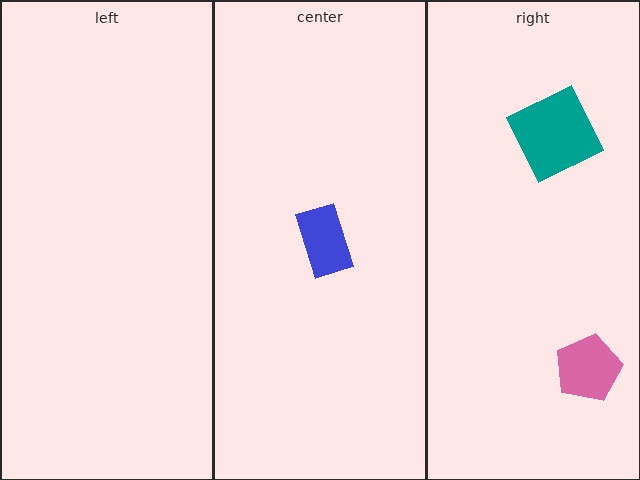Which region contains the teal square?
The right region.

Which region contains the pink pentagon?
The right region.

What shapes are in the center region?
The blue rectangle.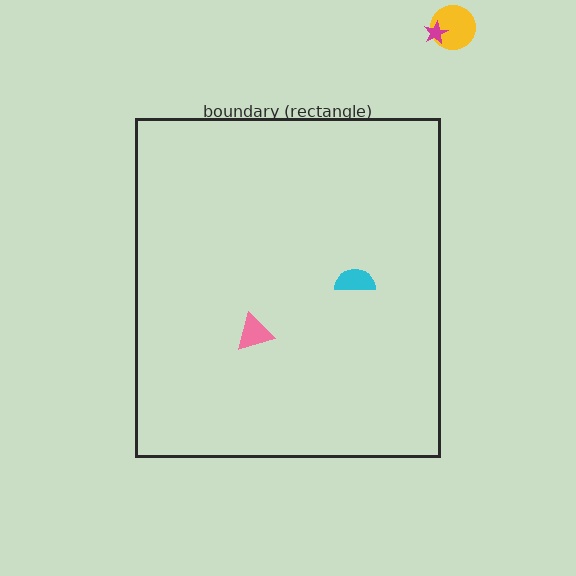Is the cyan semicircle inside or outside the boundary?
Inside.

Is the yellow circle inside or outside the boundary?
Outside.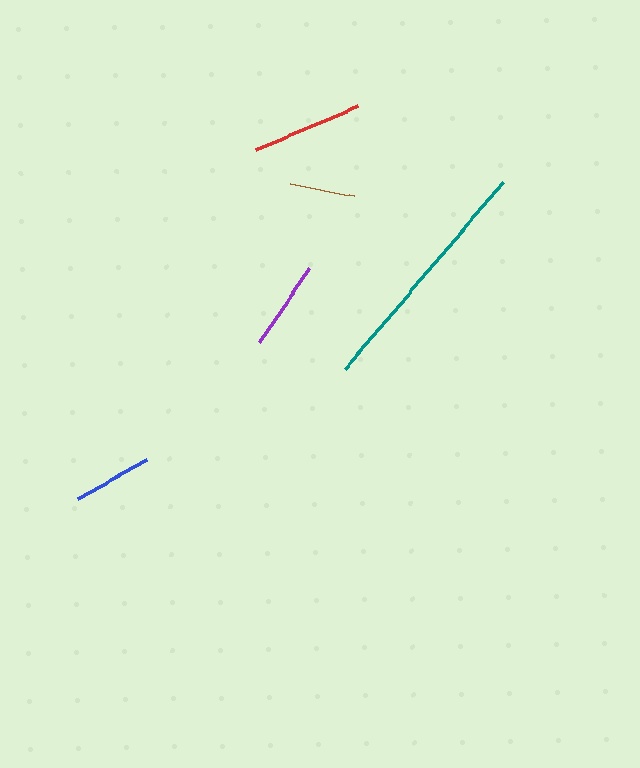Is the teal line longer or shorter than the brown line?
The teal line is longer than the brown line.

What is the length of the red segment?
The red segment is approximately 111 pixels long.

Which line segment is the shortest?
The brown line is the shortest at approximately 65 pixels.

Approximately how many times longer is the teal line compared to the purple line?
The teal line is approximately 2.7 times the length of the purple line.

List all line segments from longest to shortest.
From longest to shortest: teal, red, purple, blue, brown.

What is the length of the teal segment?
The teal segment is approximately 245 pixels long.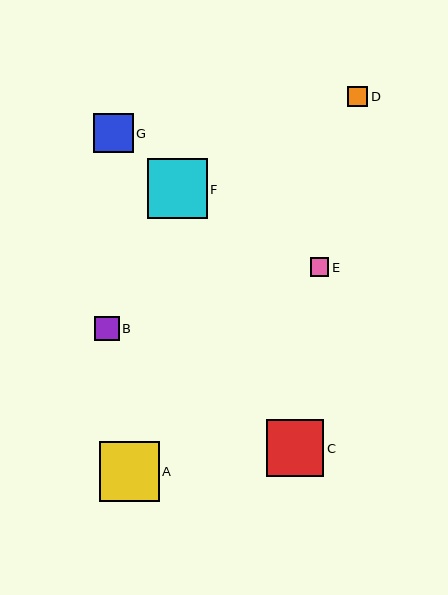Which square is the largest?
Square F is the largest with a size of approximately 60 pixels.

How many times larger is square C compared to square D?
Square C is approximately 2.8 times the size of square D.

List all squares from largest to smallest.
From largest to smallest: F, A, C, G, B, D, E.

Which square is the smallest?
Square E is the smallest with a size of approximately 18 pixels.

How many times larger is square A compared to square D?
Square A is approximately 3.0 times the size of square D.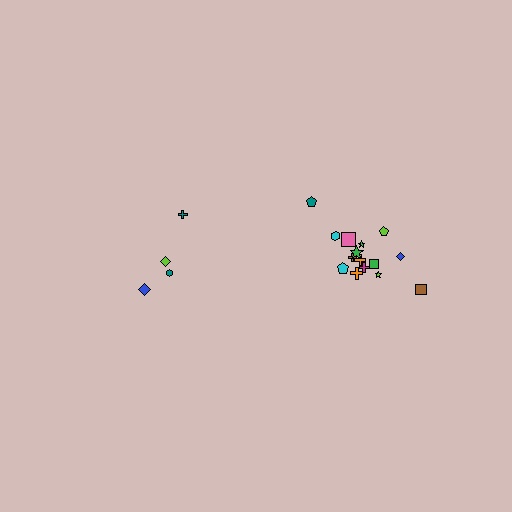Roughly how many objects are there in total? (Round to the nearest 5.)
Roughly 20 objects in total.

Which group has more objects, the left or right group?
The right group.